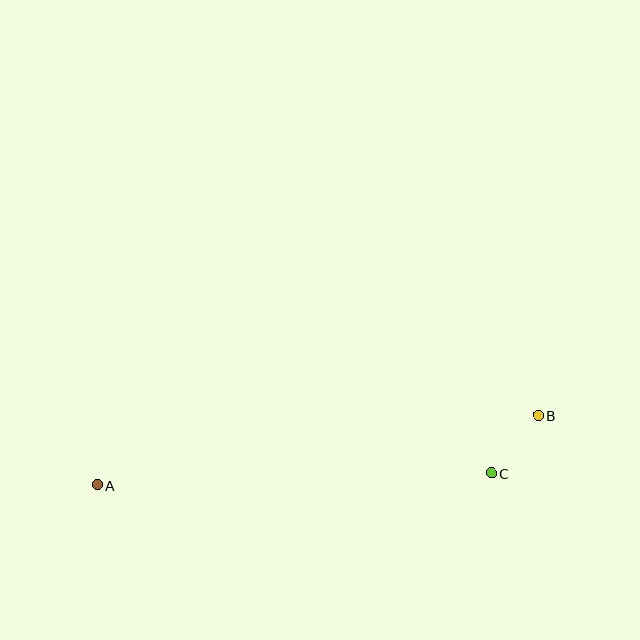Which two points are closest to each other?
Points B and C are closest to each other.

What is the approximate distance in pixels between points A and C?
The distance between A and C is approximately 395 pixels.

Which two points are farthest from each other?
Points A and B are farthest from each other.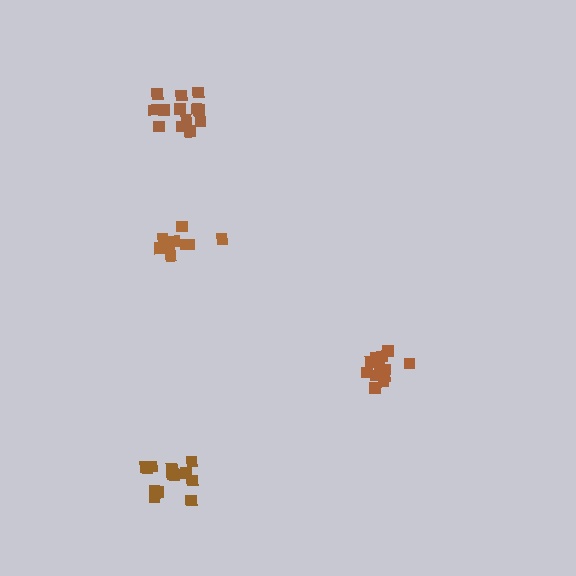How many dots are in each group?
Group 1: 13 dots, Group 2: 15 dots, Group 3: 13 dots, Group 4: 12 dots (53 total).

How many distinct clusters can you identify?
There are 4 distinct clusters.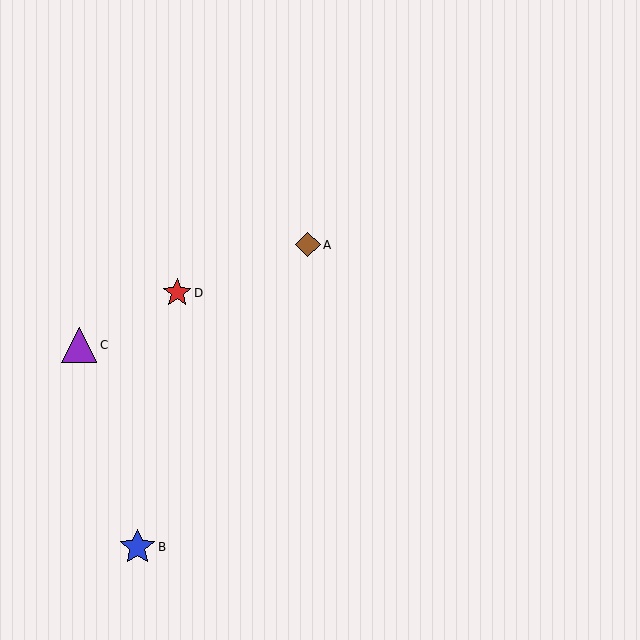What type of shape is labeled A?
Shape A is a brown diamond.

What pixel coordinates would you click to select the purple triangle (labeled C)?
Click at (79, 345) to select the purple triangle C.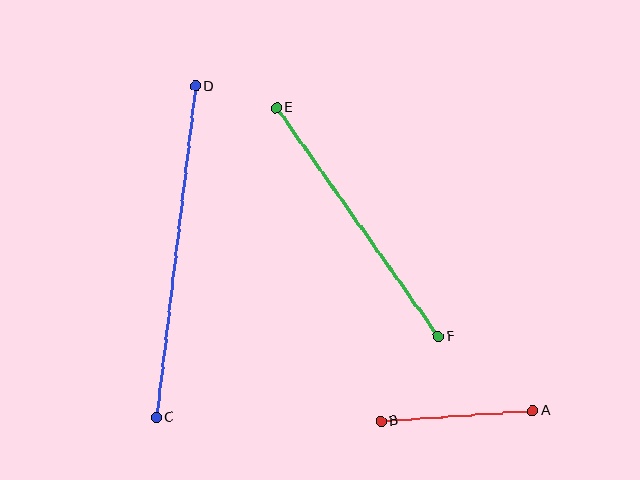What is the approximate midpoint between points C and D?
The midpoint is at approximately (176, 252) pixels.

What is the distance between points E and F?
The distance is approximately 280 pixels.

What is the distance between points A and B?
The distance is approximately 152 pixels.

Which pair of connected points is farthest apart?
Points C and D are farthest apart.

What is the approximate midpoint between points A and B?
The midpoint is at approximately (457, 416) pixels.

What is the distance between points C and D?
The distance is approximately 333 pixels.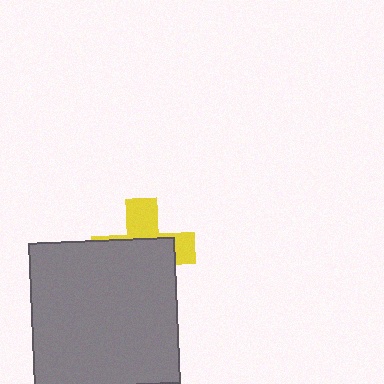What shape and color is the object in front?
The object in front is a gray square.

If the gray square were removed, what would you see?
You would see the complete yellow cross.